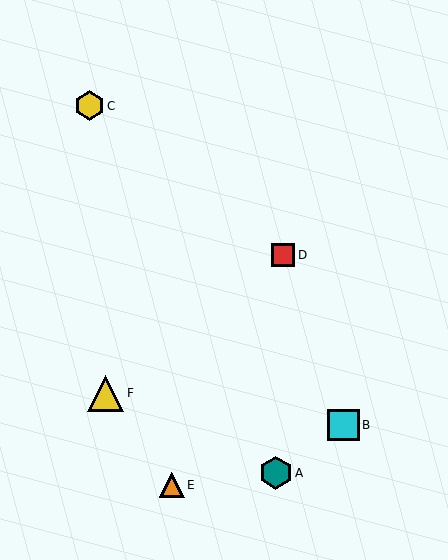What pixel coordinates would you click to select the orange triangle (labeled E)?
Click at (172, 485) to select the orange triangle E.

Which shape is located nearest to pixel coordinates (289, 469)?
The teal hexagon (labeled A) at (276, 473) is nearest to that location.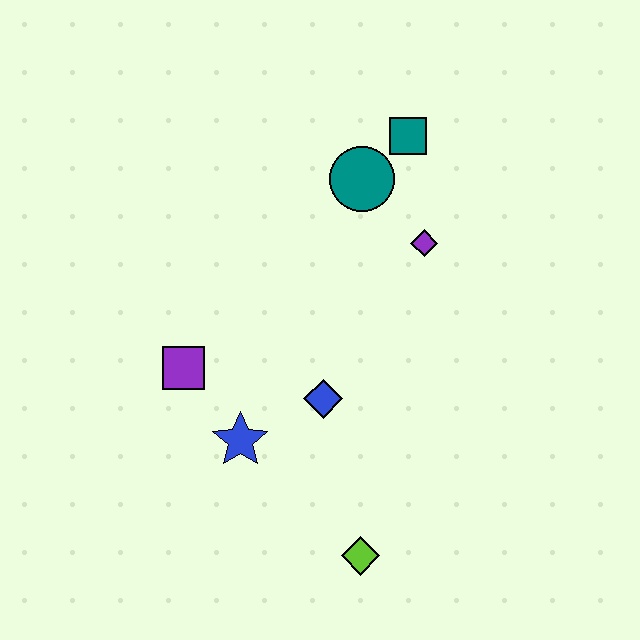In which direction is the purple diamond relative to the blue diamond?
The purple diamond is above the blue diamond.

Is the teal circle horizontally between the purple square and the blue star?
No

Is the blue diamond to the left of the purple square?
No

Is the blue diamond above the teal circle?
No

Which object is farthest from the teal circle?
The lime diamond is farthest from the teal circle.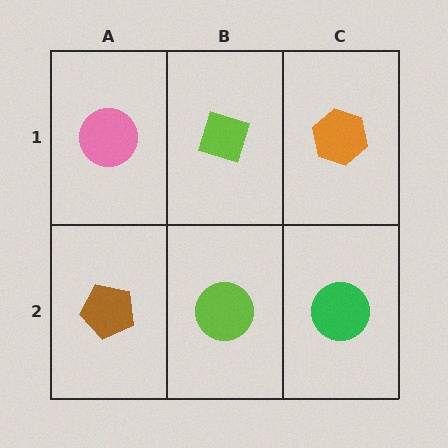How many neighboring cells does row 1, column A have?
2.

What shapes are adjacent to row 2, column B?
A lime diamond (row 1, column B), a brown pentagon (row 2, column A), a green circle (row 2, column C).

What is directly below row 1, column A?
A brown pentagon.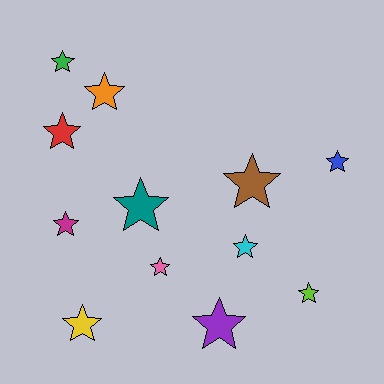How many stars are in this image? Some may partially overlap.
There are 12 stars.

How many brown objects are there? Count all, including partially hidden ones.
There is 1 brown object.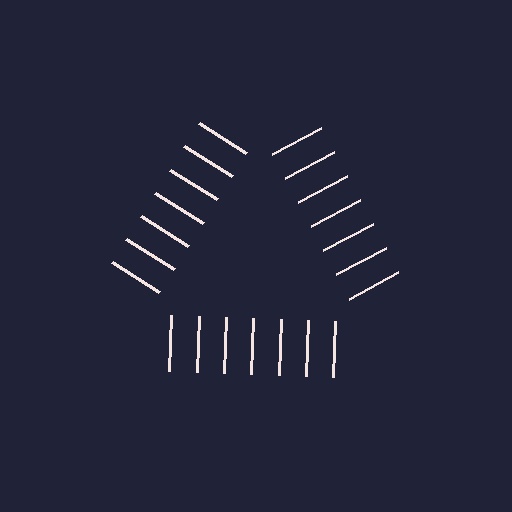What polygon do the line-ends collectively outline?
An illusory triangle — the line segments terminate on its edges but no continuous stroke is drawn.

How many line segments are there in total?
21 — 7 along each of the 3 edges.